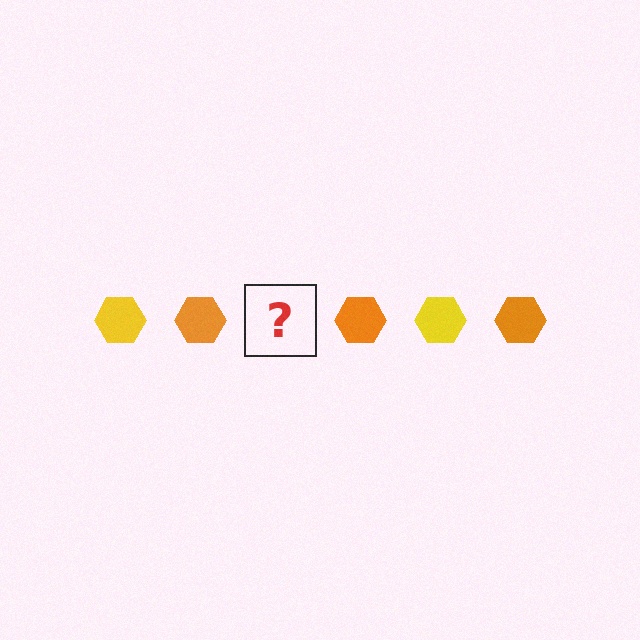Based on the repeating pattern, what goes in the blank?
The blank should be a yellow hexagon.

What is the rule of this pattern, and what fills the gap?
The rule is that the pattern cycles through yellow, orange hexagons. The gap should be filled with a yellow hexagon.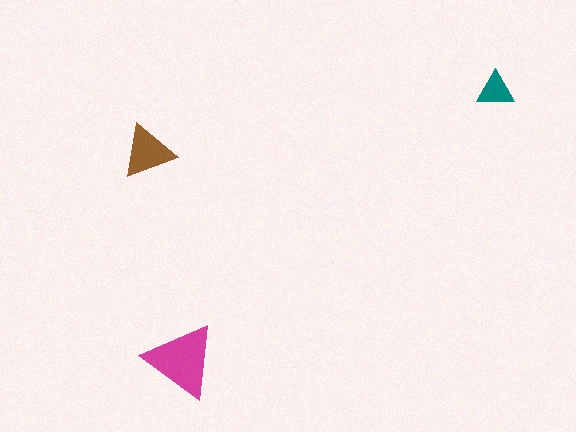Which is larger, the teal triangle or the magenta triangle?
The magenta one.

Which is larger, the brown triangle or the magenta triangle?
The magenta one.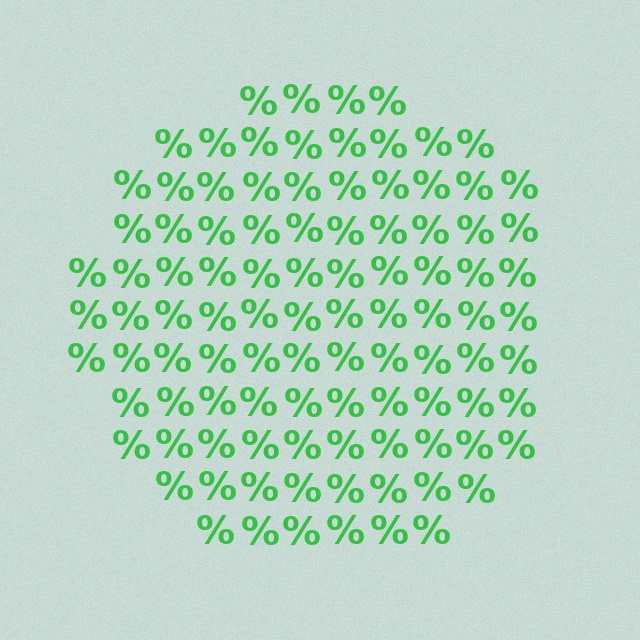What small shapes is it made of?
It is made of small percent signs.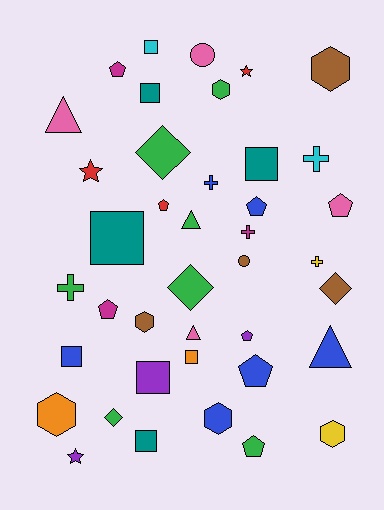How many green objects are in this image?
There are 7 green objects.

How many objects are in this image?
There are 40 objects.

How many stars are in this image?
There are 3 stars.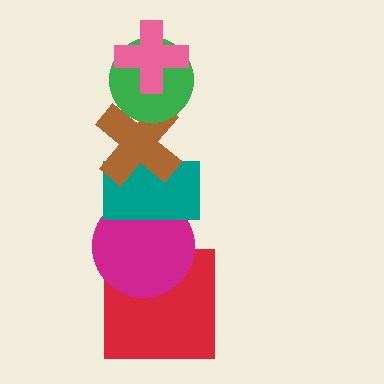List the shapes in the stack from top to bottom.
From top to bottom: the pink cross, the green circle, the brown cross, the teal rectangle, the magenta circle, the red square.